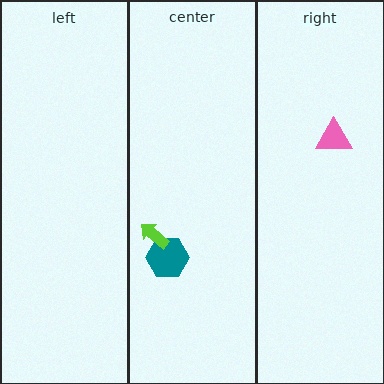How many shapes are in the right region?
1.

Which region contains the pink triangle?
The right region.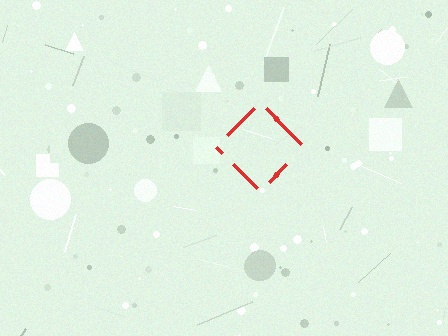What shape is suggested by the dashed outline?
The dashed outline suggests a diamond.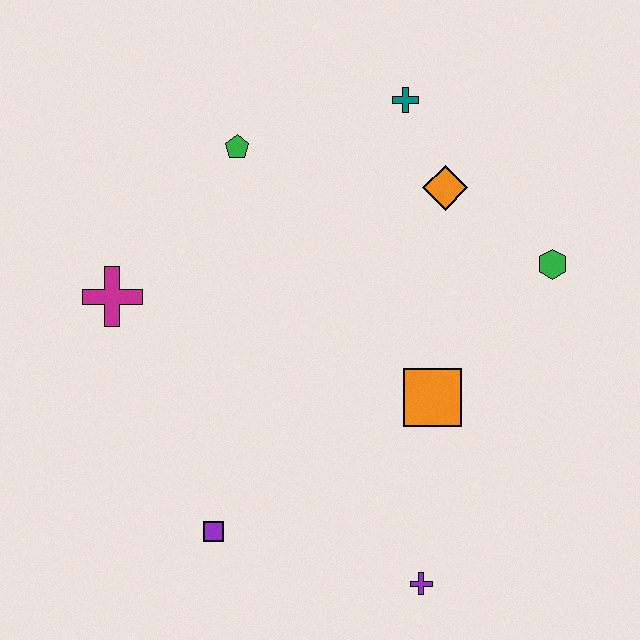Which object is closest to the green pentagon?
The teal cross is closest to the green pentagon.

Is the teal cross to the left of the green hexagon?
Yes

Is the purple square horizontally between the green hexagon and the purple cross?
No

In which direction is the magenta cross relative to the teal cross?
The magenta cross is to the left of the teal cross.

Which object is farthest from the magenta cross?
The green hexagon is farthest from the magenta cross.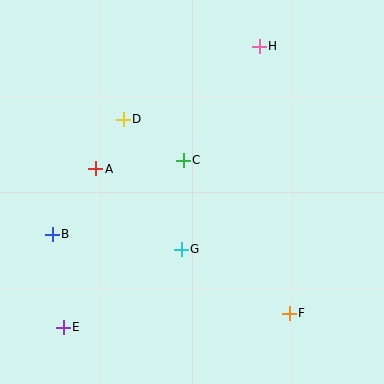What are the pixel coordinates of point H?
Point H is at (259, 46).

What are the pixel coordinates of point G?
Point G is at (181, 249).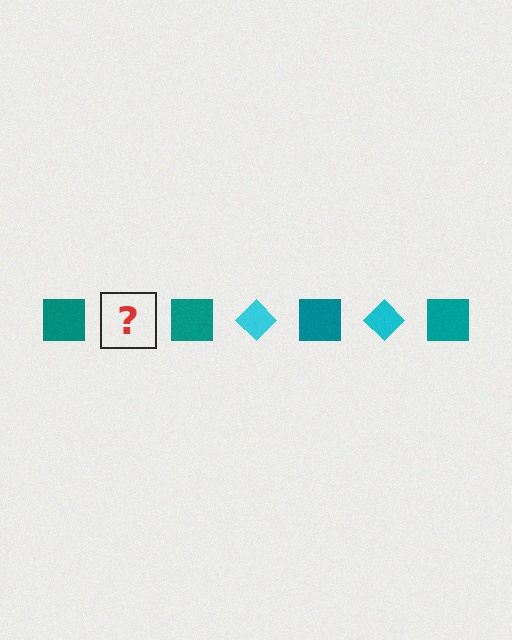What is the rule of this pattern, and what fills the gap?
The rule is that the pattern alternates between teal square and cyan diamond. The gap should be filled with a cyan diamond.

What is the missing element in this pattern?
The missing element is a cyan diamond.